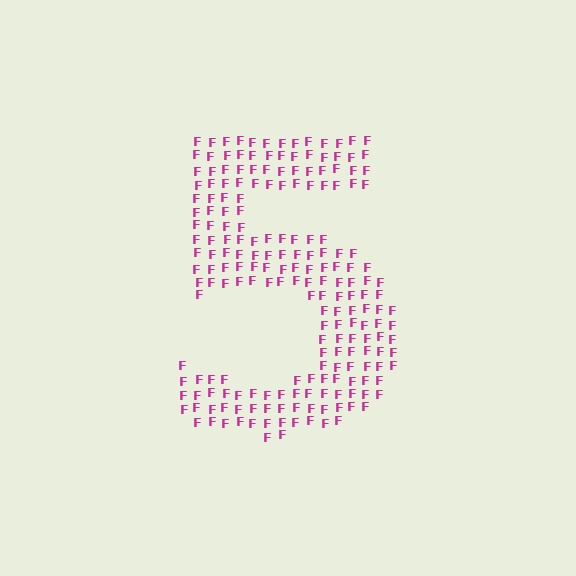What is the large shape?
The large shape is the digit 5.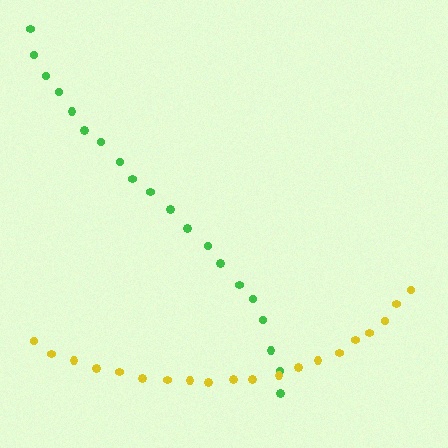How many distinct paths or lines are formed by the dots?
There are 2 distinct paths.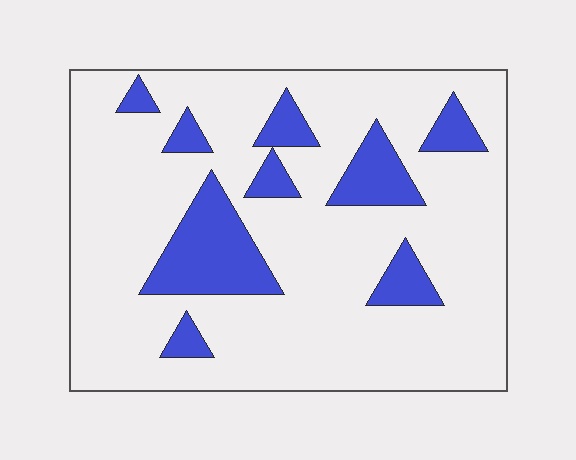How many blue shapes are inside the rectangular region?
9.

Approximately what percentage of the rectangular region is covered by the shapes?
Approximately 20%.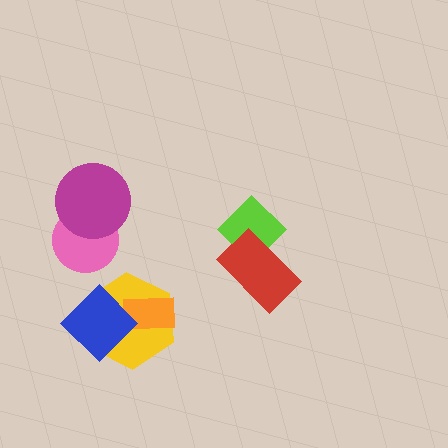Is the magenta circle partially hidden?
No, no other shape covers it.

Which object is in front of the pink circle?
The magenta circle is in front of the pink circle.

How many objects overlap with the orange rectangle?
2 objects overlap with the orange rectangle.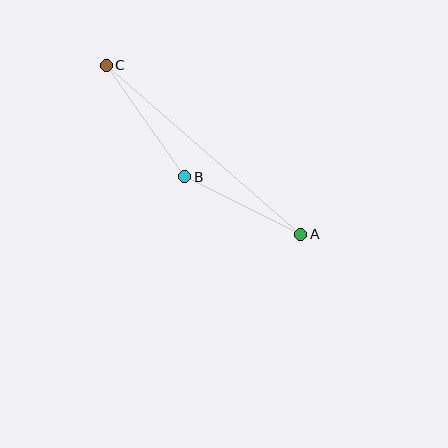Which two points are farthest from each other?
Points A and C are farthest from each other.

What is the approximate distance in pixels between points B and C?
The distance between B and C is approximately 136 pixels.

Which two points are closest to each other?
Points A and B are closest to each other.